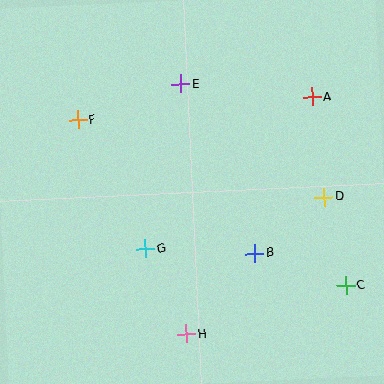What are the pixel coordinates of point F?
Point F is at (78, 120).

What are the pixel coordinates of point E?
Point E is at (181, 84).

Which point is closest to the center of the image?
Point G at (146, 249) is closest to the center.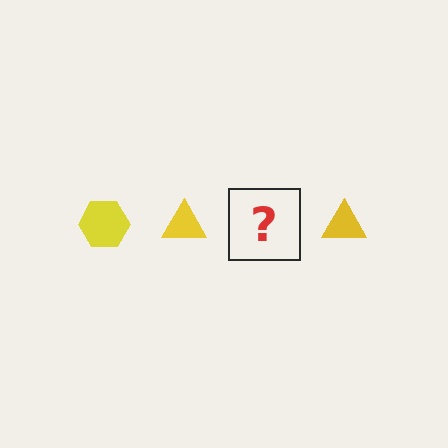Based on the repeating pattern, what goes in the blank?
The blank should be a yellow hexagon.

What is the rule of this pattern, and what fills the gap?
The rule is that the pattern cycles through hexagon, triangle shapes in yellow. The gap should be filled with a yellow hexagon.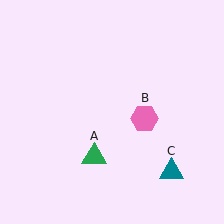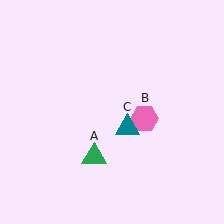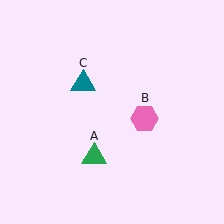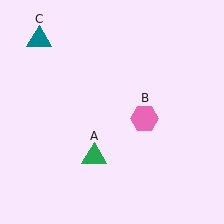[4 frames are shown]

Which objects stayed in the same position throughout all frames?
Green triangle (object A) and pink hexagon (object B) remained stationary.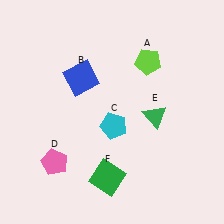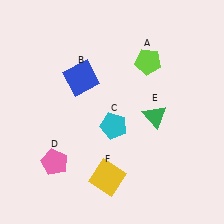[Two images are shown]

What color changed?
The square (F) changed from green in Image 1 to yellow in Image 2.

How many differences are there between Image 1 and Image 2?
There is 1 difference between the two images.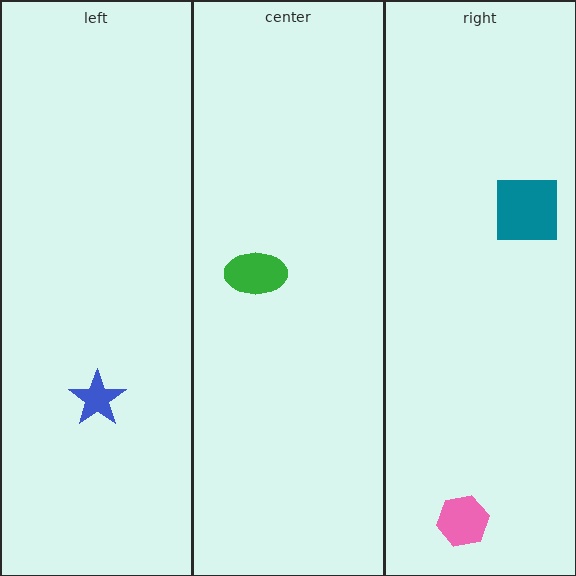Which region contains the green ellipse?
The center region.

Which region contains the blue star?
The left region.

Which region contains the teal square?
The right region.